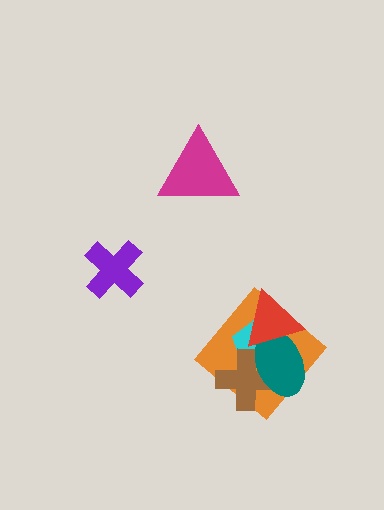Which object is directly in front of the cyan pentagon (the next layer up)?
The brown cross is directly in front of the cyan pentagon.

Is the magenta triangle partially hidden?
No, no other shape covers it.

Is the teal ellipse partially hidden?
Yes, it is partially covered by another shape.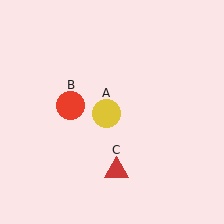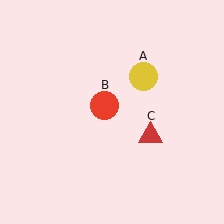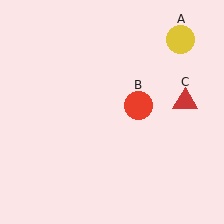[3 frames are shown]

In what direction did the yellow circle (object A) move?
The yellow circle (object A) moved up and to the right.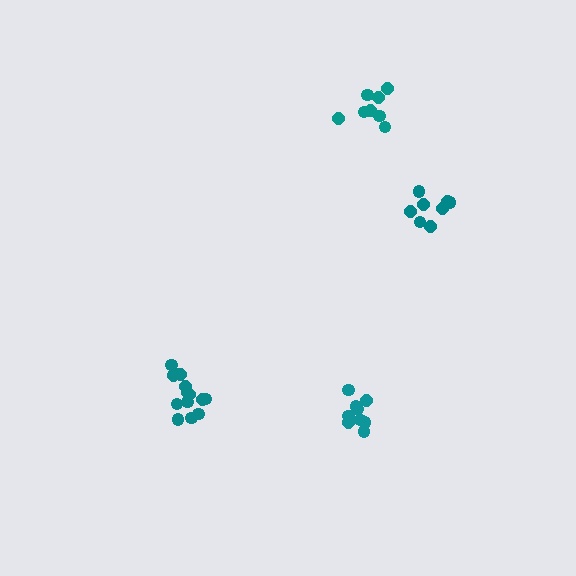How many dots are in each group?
Group 1: 8 dots, Group 2: 14 dots, Group 3: 10 dots, Group 4: 8 dots (40 total).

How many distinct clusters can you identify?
There are 4 distinct clusters.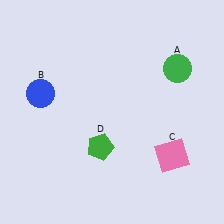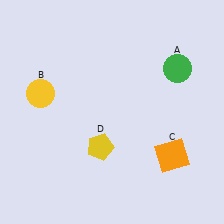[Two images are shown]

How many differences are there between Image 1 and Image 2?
There are 3 differences between the two images.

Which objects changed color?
B changed from blue to yellow. C changed from pink to orange. D changed from green to yellow.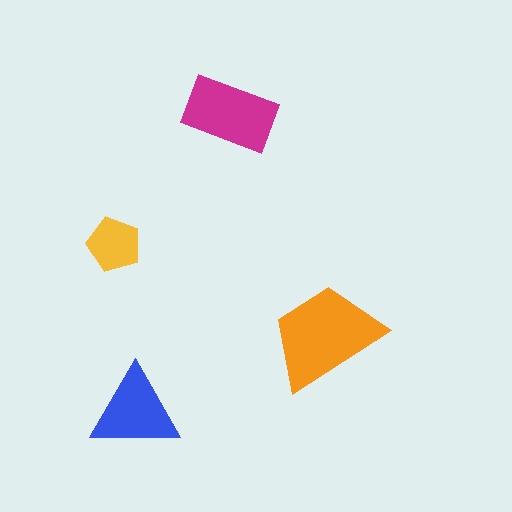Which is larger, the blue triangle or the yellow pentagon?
The blue triangle.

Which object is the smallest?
The yellow pentagon.